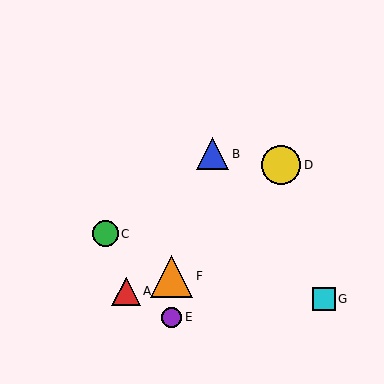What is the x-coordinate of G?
Object G is at x≈324.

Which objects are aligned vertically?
Objects E, F are aligned vertically.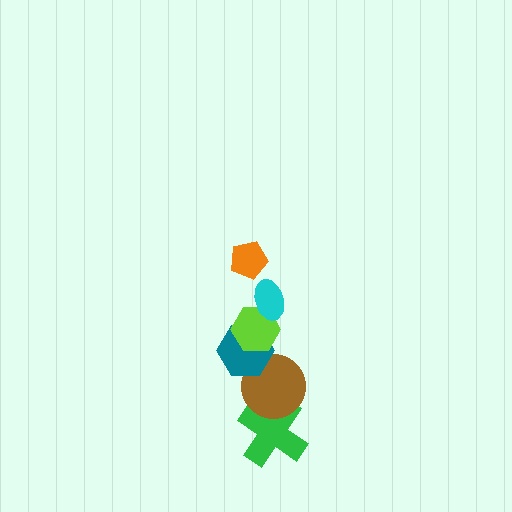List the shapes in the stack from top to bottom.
From top to bottom: the orange pentagon, the cyan ellipse, the lime hexagon, the teal hexagon, the brown circle, the green cross.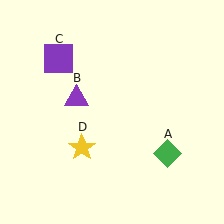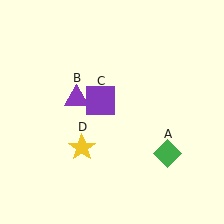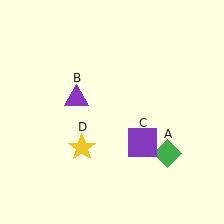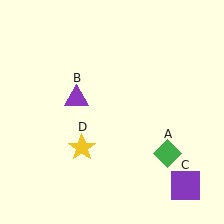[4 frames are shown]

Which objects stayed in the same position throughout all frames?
Green diamond (object A) and purple triangle (object B) and yellow star (object D) remained stationary.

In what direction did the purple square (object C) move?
The purple square (object C) moved down and to the right.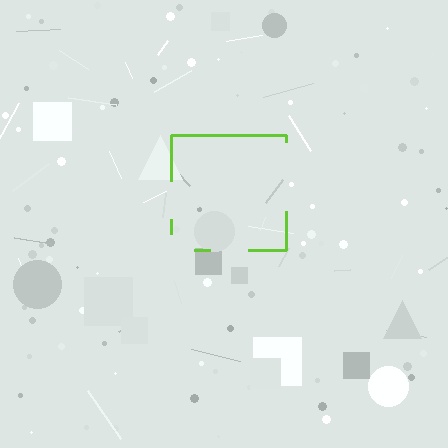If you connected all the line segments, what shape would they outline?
They would outline a square.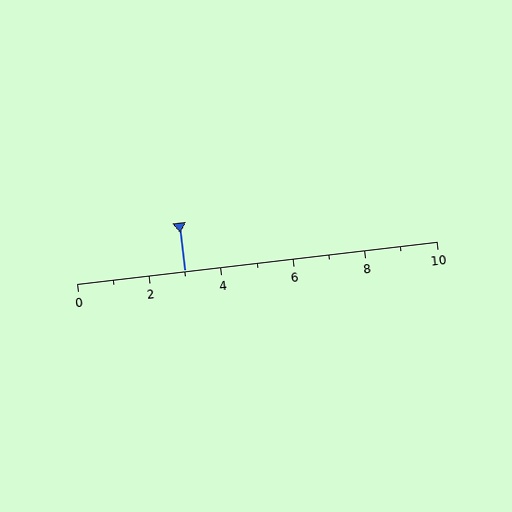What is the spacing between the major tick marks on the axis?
The major ticks are spaced 2 apart.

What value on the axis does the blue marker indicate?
The marker indicates approximately 3.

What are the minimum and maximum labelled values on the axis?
The axis runs from 0 to 10.